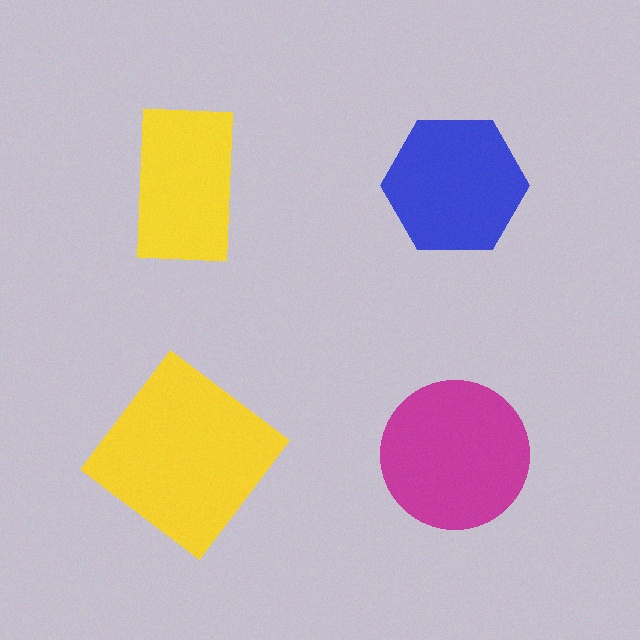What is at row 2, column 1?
A yellow diamond.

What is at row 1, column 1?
A yellow rectangle.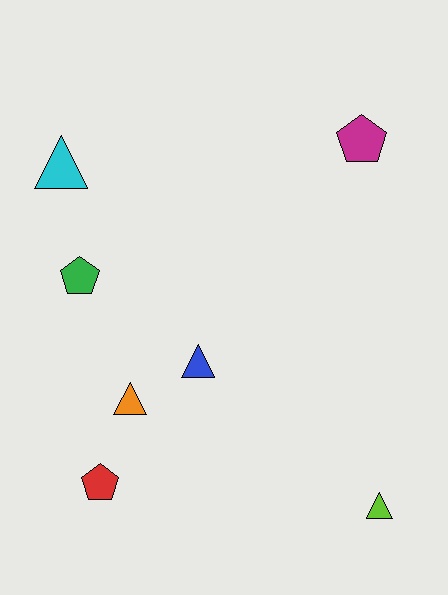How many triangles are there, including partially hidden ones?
There are 4 triangles.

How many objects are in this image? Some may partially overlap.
There are 7 objects.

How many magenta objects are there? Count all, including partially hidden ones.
There is 1 magenta object.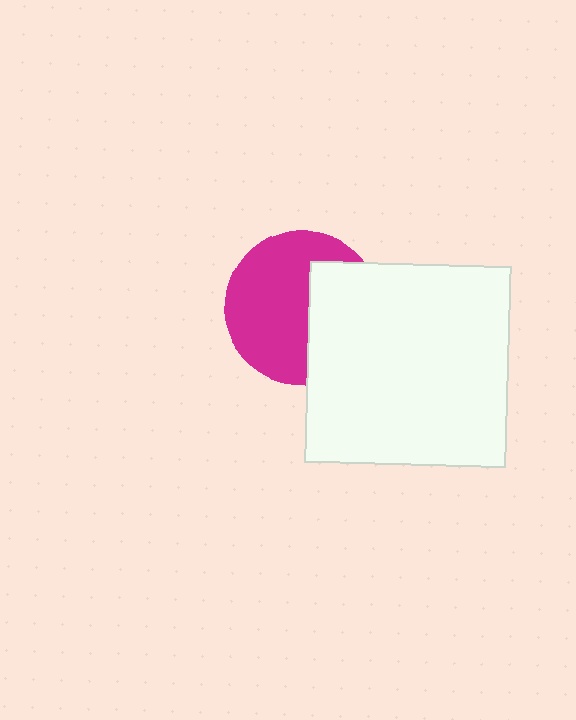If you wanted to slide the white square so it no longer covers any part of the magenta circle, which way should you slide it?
Slide it right — that is the most direct way to separate the two shapes.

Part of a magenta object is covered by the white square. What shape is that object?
It is a circle.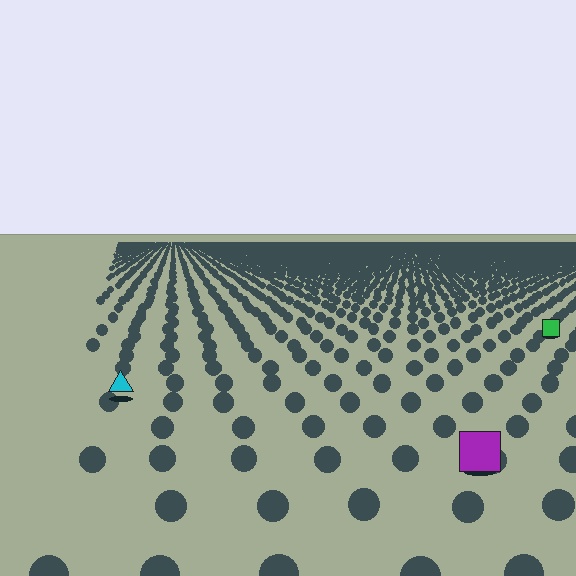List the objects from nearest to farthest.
From nearest to farthest: the purple square, the cyan triangle, the green square.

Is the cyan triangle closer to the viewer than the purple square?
No. The purple square is closer — you can tell from the texture gradient: the ground texture is coarser near it.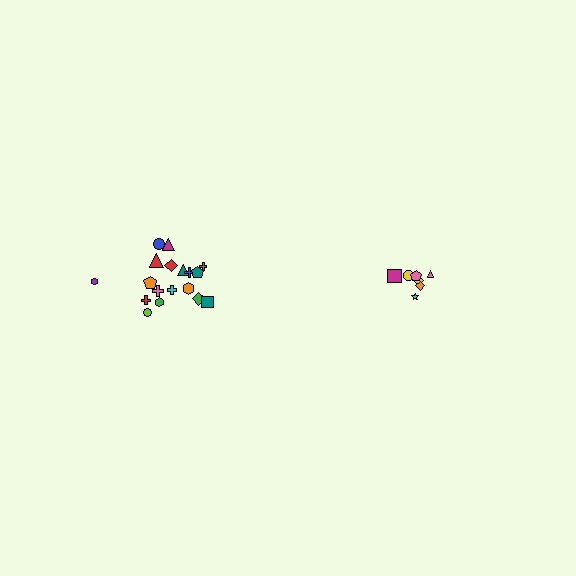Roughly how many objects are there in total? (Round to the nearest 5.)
Roughly 25 objects in total.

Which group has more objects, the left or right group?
The left group.